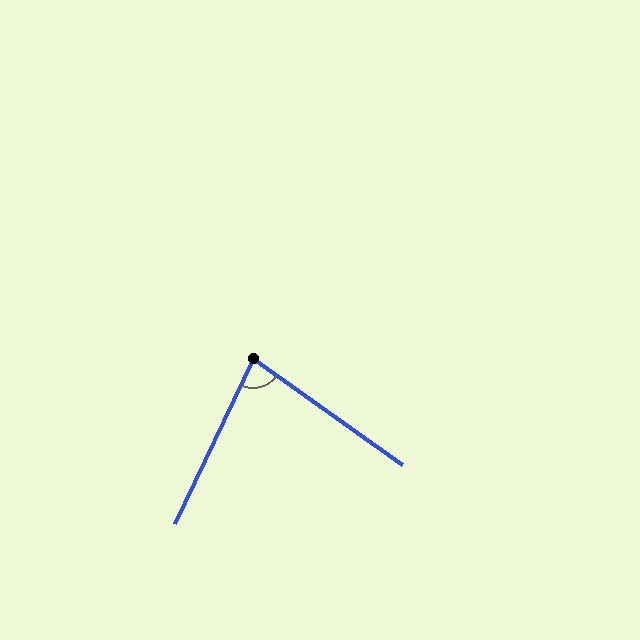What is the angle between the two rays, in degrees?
Approximately 80 degrees.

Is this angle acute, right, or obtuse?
It is acute.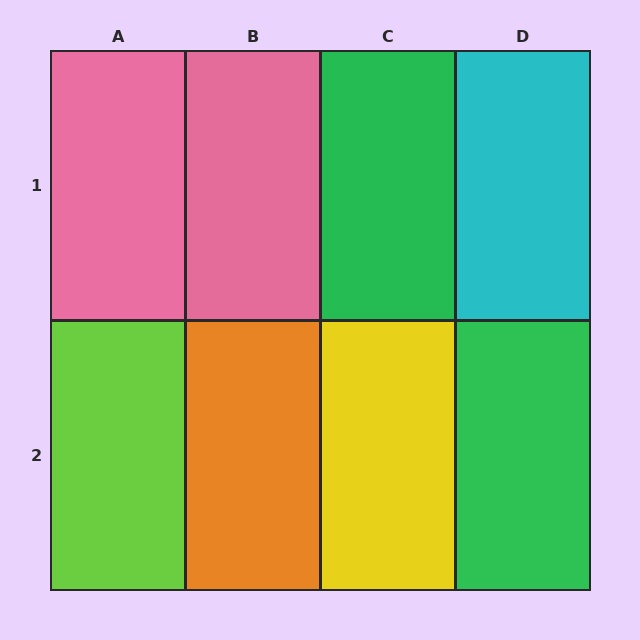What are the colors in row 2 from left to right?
Lime, orange, yellow, green.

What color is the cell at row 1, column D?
Cyan.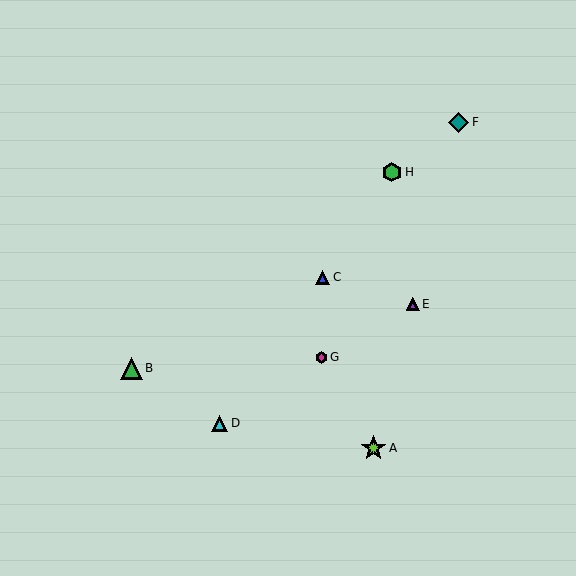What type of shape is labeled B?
Shape B is a green triangle.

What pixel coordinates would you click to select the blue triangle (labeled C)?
Click at (323, 277) to select the blue triangle C.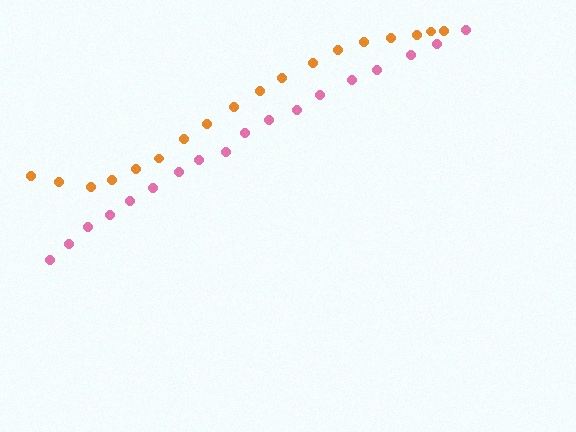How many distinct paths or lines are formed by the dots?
There are 2 distinct paths.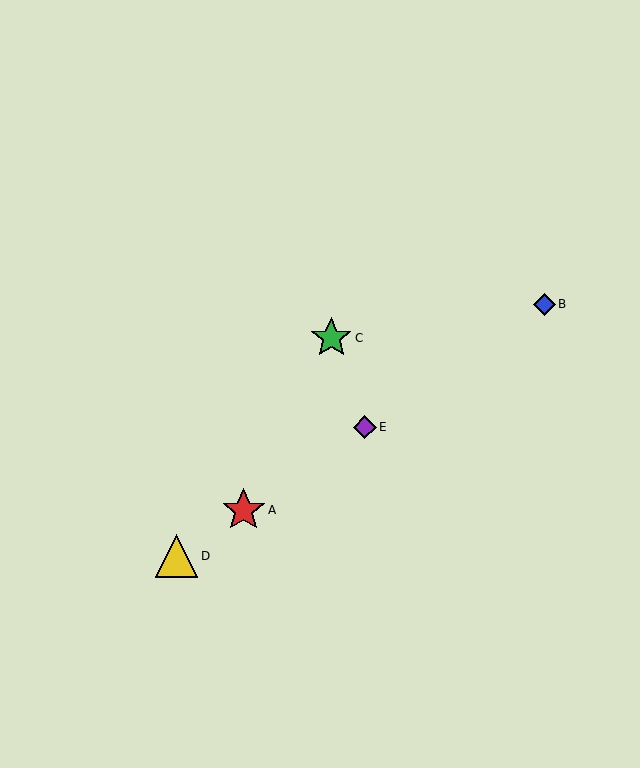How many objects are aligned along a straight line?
4 objects (A, B, D, E) are aligned along a straight line.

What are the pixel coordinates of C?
Object C is at (331, 338).